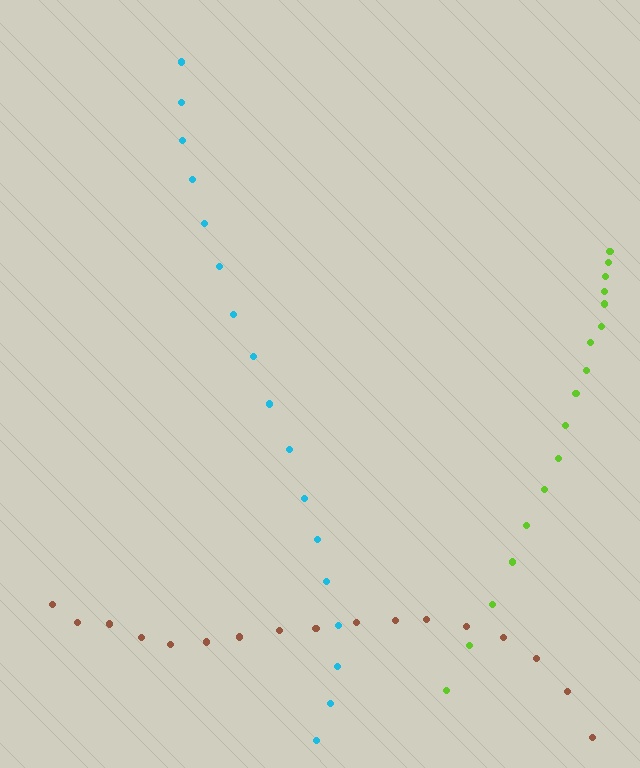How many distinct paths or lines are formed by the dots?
There are 3 distinct paths.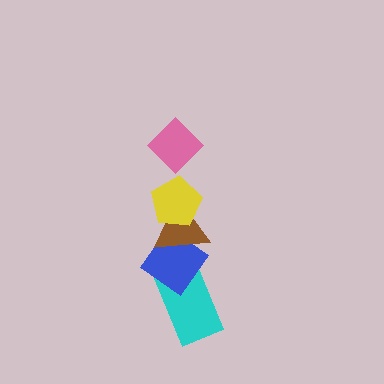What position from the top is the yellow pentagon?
The yellow pentagon is 2nd from the top.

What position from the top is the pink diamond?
The pink diamond is 1st from the top.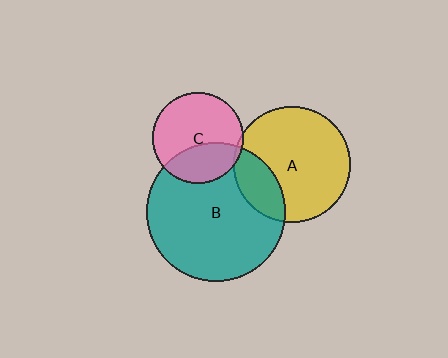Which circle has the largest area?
Circle B (teal).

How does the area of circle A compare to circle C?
Approximately 1.7 times.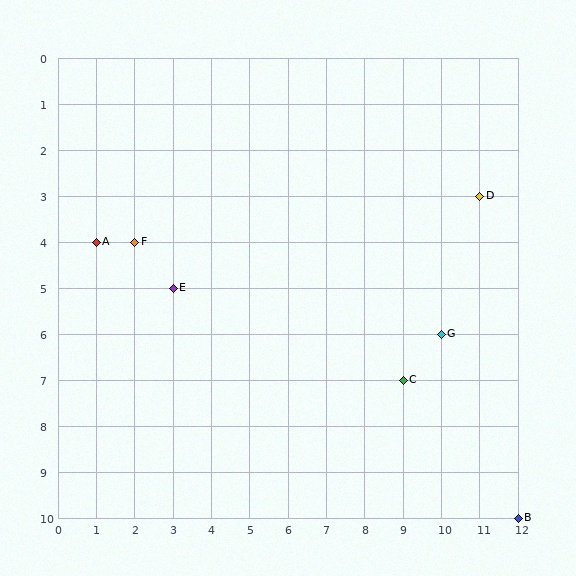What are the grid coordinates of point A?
Point A is at grid coordinates (1, 4).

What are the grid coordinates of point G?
Point G is at grid coordinates (10, 6).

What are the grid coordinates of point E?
Point E is at grid coordinates (3, 5).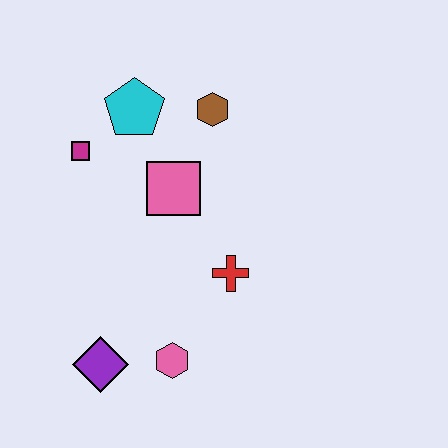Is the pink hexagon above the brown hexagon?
No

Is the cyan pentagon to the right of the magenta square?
Yes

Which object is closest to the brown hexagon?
The cyan pentagon is closest to the brown hexagon.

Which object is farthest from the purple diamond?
The brown hexagon is farthest from the purple diamond.